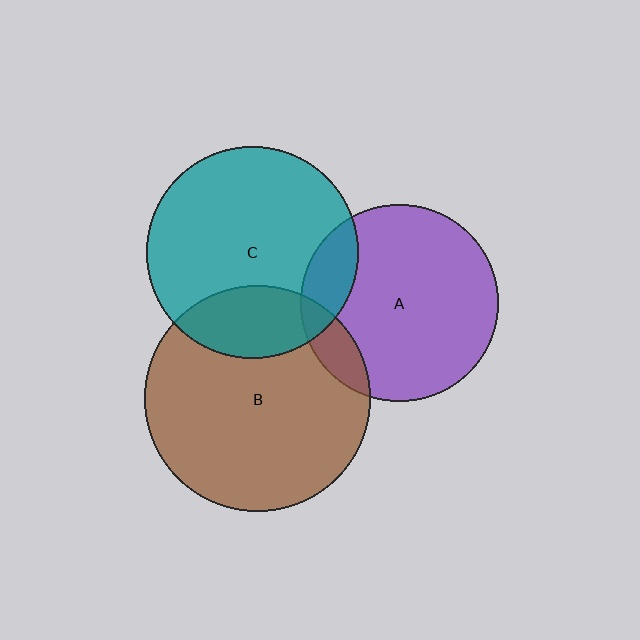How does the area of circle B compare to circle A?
Approximately 1.3 times.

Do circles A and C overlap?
Yes.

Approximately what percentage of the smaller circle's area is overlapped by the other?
Approximately 15%.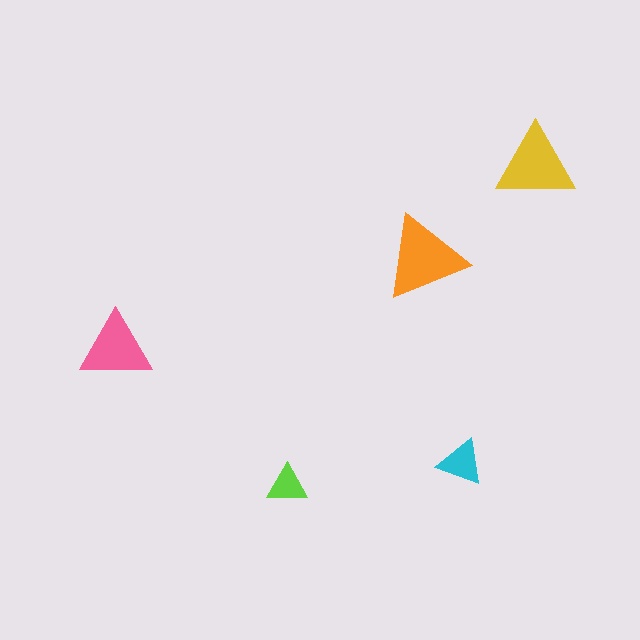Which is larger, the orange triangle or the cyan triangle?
The orange one.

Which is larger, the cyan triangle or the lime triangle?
The cyan one.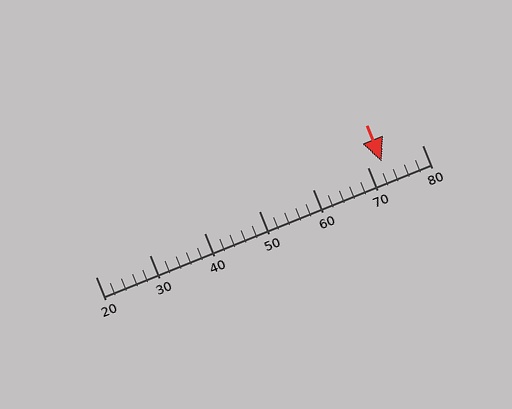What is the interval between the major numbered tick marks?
The major tick marks are spaced 10 units apart.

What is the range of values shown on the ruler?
The ruler shows values from 20 to 80.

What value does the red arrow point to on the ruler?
The red arrow points to approximately 73.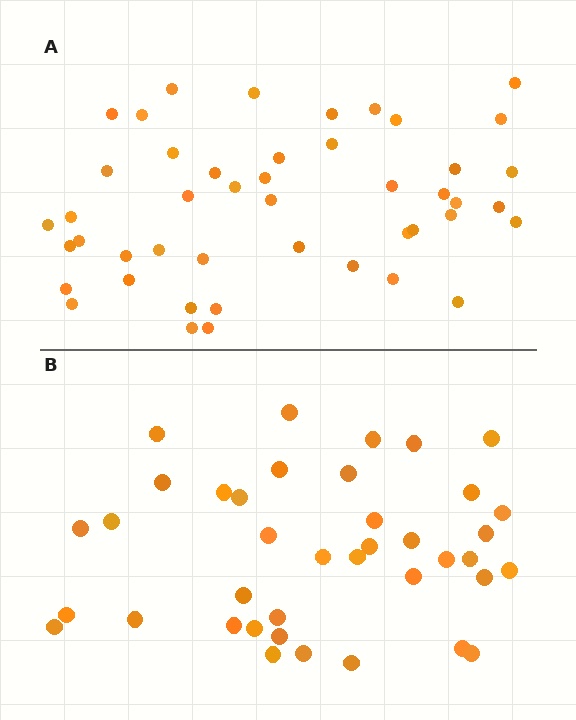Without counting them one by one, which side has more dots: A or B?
Region A (the top region) has more dots.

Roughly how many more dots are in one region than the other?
Region A has roughly 8 or so more dots than region B.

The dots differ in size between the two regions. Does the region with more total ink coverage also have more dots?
No. Region B has more total ink coverage because its dots are larger, but region A actually contains more individual dots. Total area can be misleading — the number of items is what matters here.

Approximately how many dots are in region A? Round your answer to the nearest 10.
About 50 dots. (The exact count is 46, which rounds to 50.)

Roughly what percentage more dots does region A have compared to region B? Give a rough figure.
About 20% more.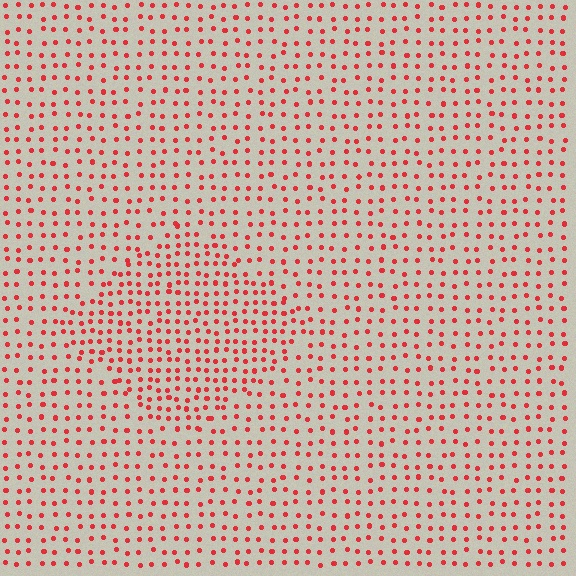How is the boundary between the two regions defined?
The boundary is defined by a change in element density (approximately 1.6x ratio). All elements are the same color, size, and shape.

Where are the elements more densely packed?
The elements are more densely packed inside the diamond boundary.